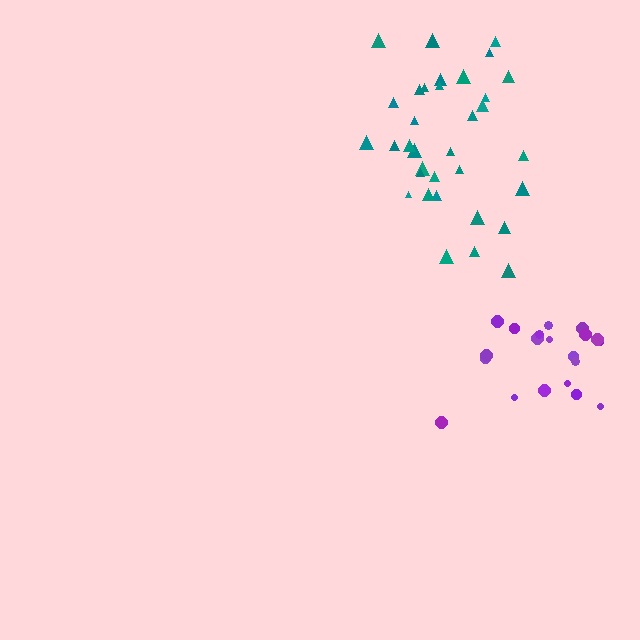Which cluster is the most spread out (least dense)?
Teal.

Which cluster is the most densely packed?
Purple.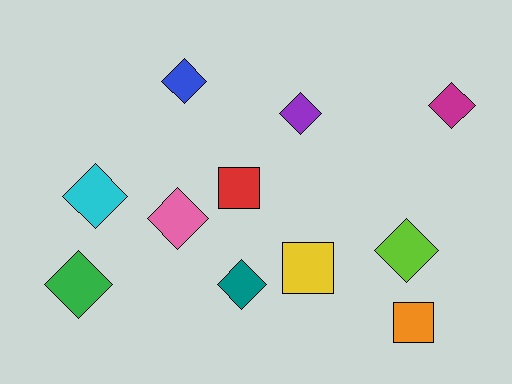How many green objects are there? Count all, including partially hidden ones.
There is 1 green object.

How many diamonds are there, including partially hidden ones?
There are 8 diamonds.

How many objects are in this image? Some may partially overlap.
There are 11 objects.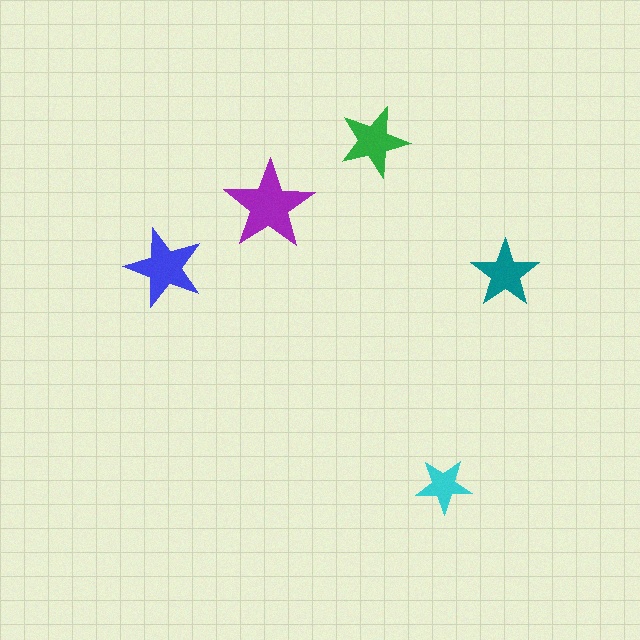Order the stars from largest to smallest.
the purple one, the blue one, the green one, the teal one, the cyan one.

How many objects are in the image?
There are 5 objects in the image.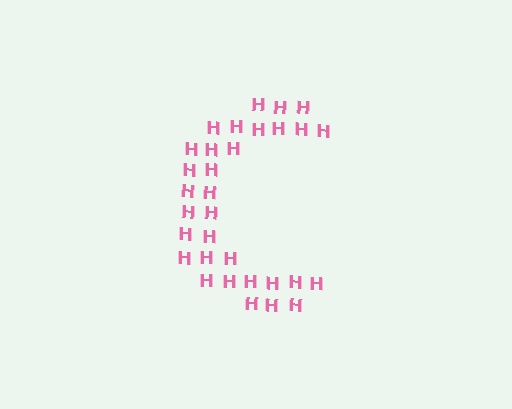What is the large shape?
The large shape is the letter C.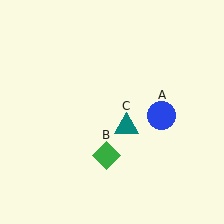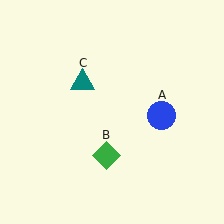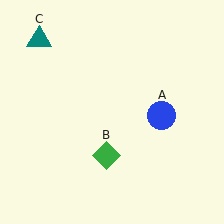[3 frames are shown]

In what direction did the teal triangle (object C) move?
The teal triangle (object C) moved up and to the left.